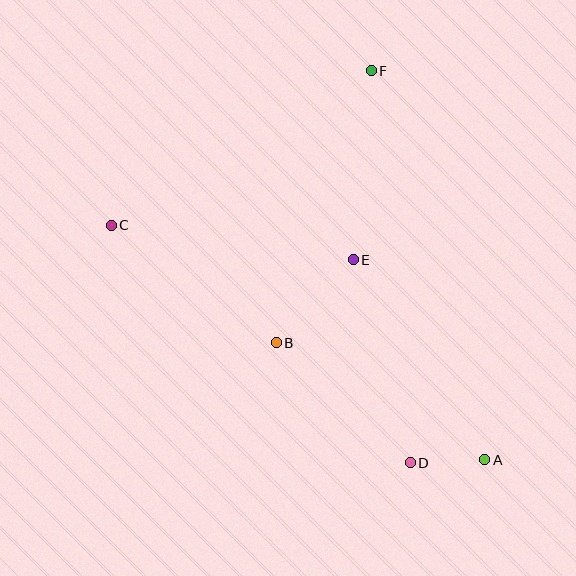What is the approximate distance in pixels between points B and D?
The distance between B and D is approximately 180 pixels.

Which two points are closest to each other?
Points A and D are closest to each other.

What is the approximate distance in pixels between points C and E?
The distance between C and E is approximately 244 pixels.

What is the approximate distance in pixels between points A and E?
The distance between A and E is approximately 239 pixels.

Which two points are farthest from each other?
Points A and C are farthest from each other.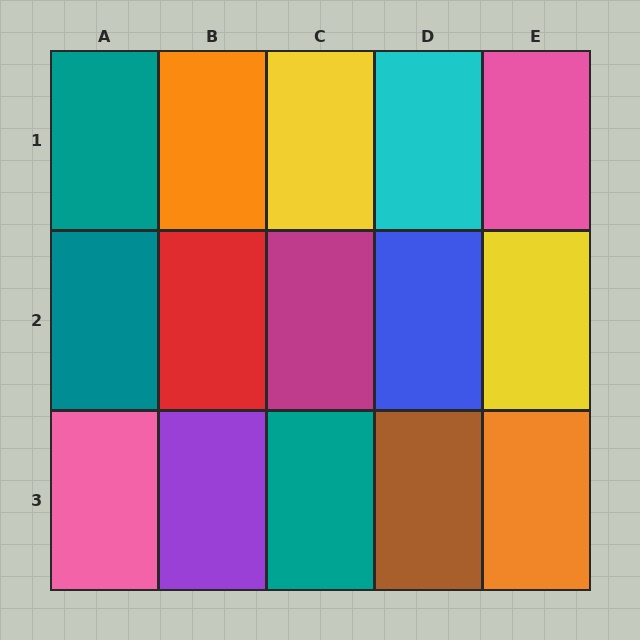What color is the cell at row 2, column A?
Teal.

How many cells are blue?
1 cell is blue.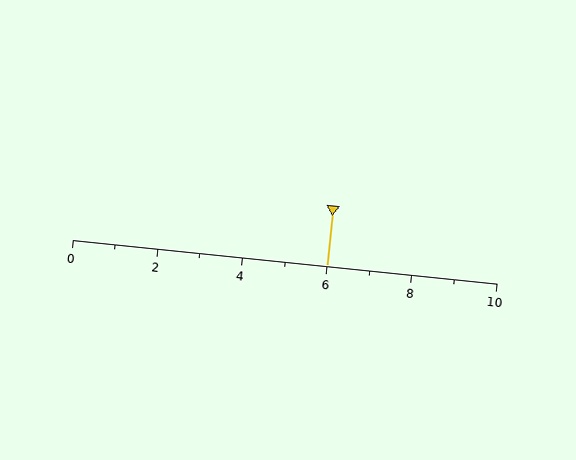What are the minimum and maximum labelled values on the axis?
The axis runs from 0 to 10.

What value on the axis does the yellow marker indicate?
The marker indicates approximately 6.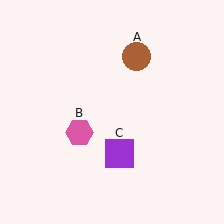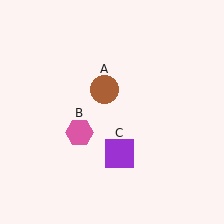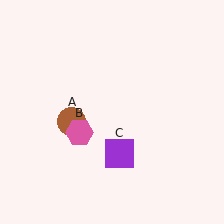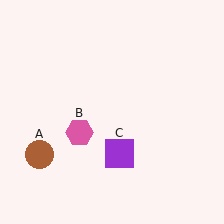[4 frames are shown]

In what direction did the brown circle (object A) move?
The brown circle (object A) moved down and to the left.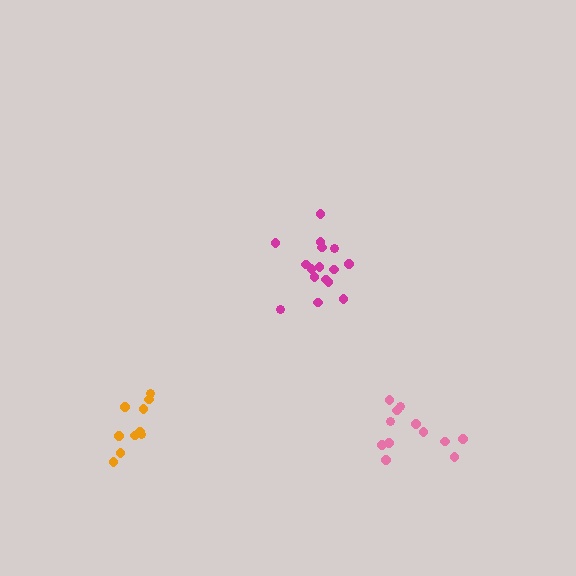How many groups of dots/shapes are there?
There are 3 groups.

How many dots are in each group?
Group 1: 16 dots, Group 2: 12 dots, Group 3: 10 dots (38 total).